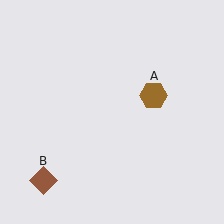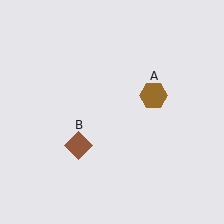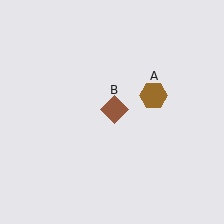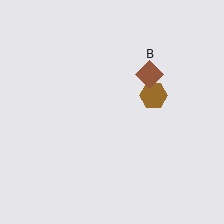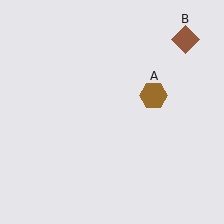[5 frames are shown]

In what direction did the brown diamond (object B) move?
The brown diamond (object B) moved up and to the right.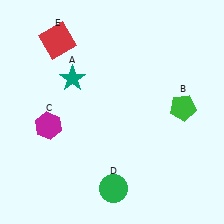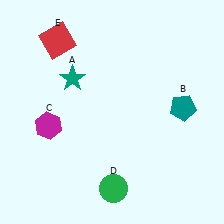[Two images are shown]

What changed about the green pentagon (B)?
In Image 1, B is green. In Image 2, it changed to teal.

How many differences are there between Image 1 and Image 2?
There is 1 difference between the two images.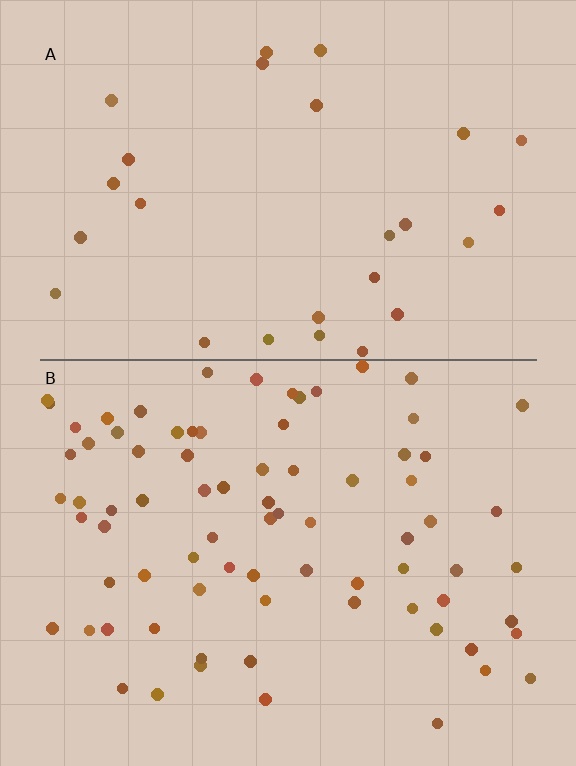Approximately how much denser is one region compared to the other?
Approximately 2.9× — region B over region A.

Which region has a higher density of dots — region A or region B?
B (the bottom).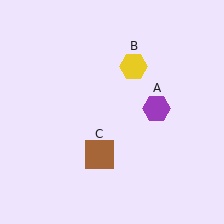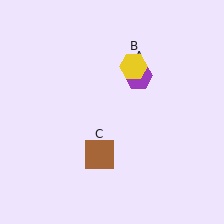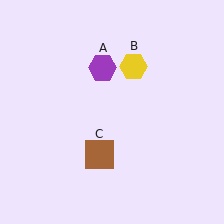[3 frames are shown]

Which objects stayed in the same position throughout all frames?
Yellow hexagon (object B) and brown square (object C) remained stationary.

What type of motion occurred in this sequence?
The purple hexagon (object A) rotated counterclockwise around the center of the scene.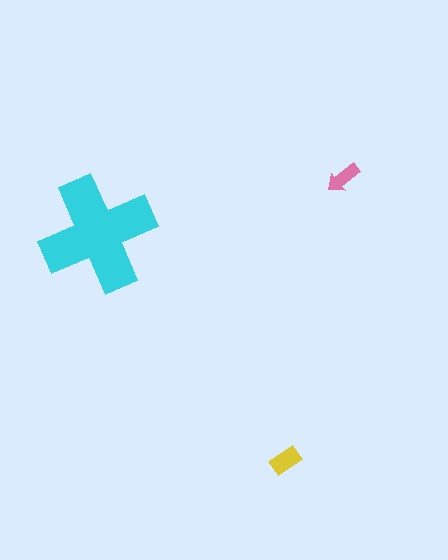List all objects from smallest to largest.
The pink arrow, the yellow rectangle, the cyan cross.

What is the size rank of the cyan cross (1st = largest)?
1st.